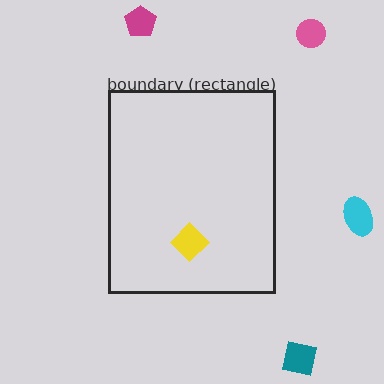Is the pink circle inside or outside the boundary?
Outside.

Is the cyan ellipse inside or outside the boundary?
Outside.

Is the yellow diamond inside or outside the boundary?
Inside.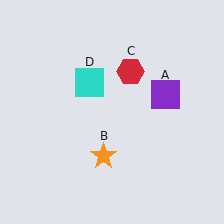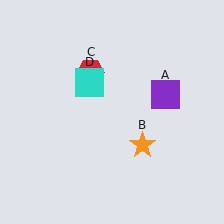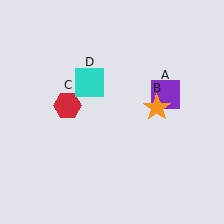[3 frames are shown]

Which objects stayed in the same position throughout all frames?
Purple square (object A) and cyan square (object D) remained stationary.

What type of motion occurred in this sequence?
The orange star (object B), red hexagon (object C) rotated counterclockwise around the center of the scene.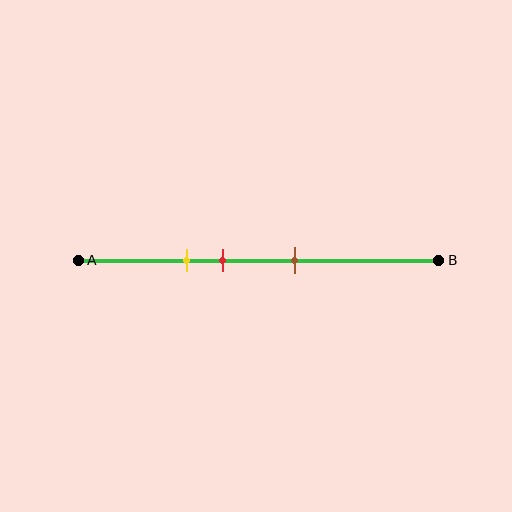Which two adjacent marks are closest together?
The yellow and red marks are the closest adjacent pair.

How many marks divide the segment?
There are 3 marks dividing the segment.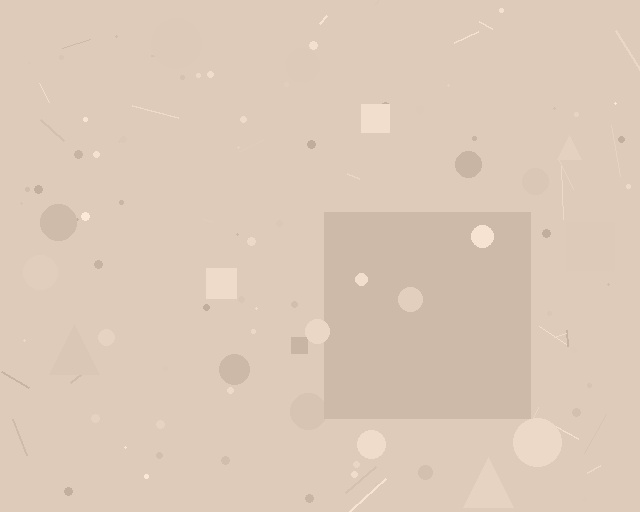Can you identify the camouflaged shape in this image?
The camouflaged shape is a square.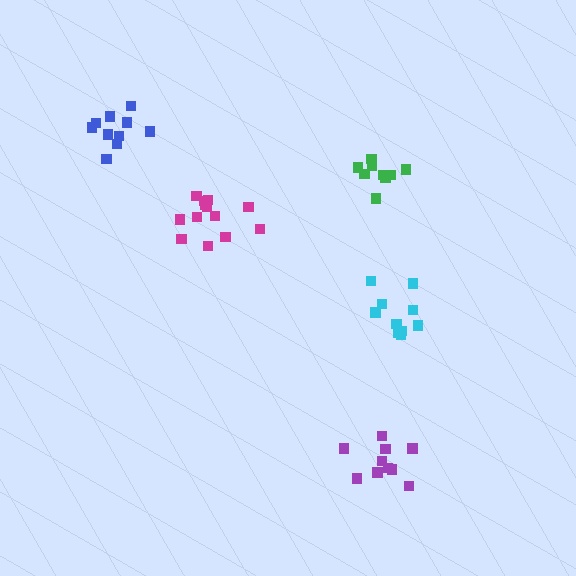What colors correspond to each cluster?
The clusters are colored: cyan, purple, blue, magenta, green.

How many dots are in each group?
Group 1: 10 dots, Group 2: 10 dots, Group 3: 10 dots, Group 4: 13 dots, Group 5: 9 dots (52 total).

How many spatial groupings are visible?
There are 5 spatial groupings.